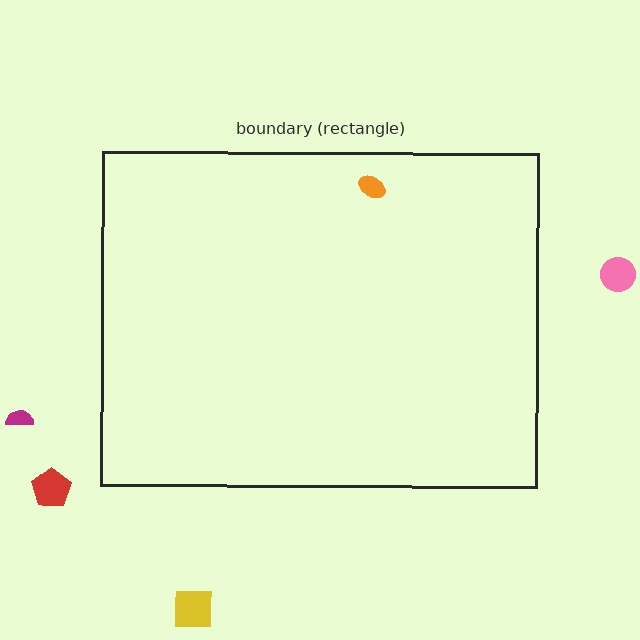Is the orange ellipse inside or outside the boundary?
Inside.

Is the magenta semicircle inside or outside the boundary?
Outside.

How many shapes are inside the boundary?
1 inside, 4 outside.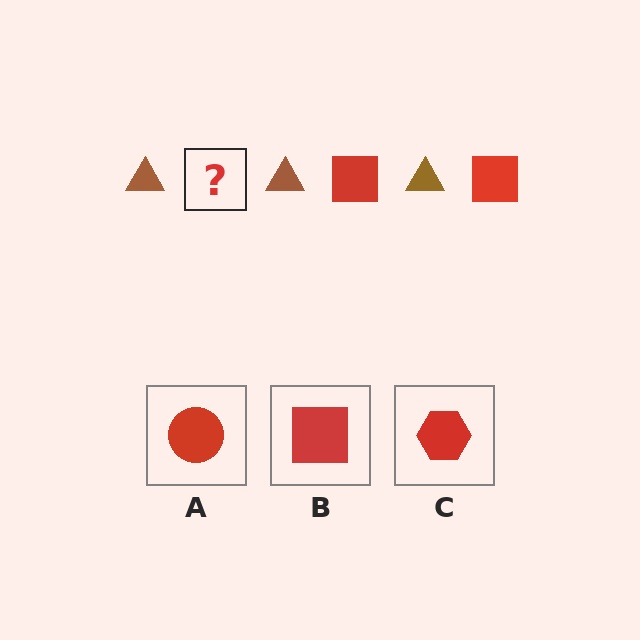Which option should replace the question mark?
Option B.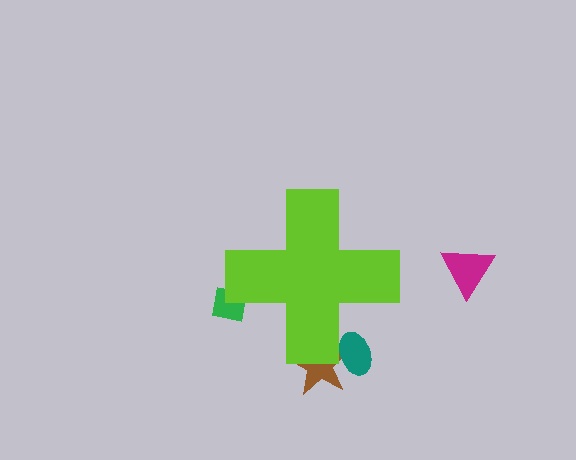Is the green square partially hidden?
Yes, the green square is partially hidden behind the lime cross.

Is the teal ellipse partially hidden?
Yes, the teal ellipse is partially hidden behind the lime cross.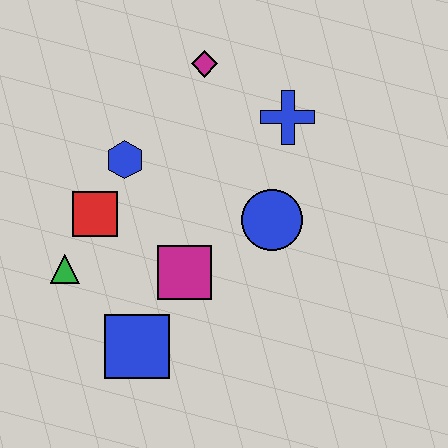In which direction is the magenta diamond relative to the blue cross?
The magenta diamond is to the left of the blue cross.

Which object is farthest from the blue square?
The magenta diamond is farthest from the blue square.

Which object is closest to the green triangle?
The red square is closest to the green triangle.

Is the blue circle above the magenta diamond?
No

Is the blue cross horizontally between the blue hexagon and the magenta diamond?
No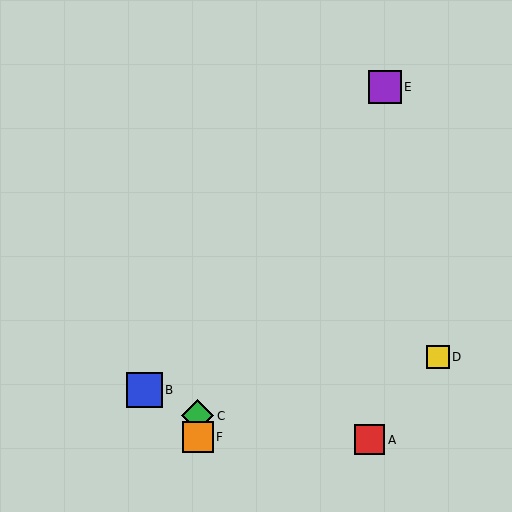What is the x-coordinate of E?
Object E is at x≈385.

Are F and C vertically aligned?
Yes, both are at x≈198.